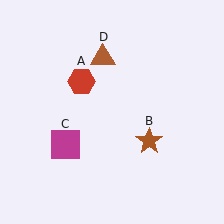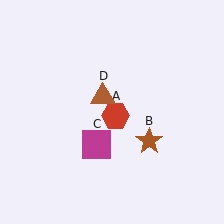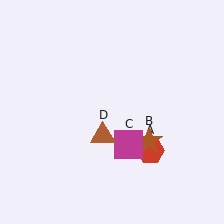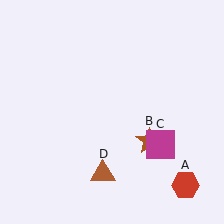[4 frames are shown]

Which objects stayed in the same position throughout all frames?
Brown star (object B) remained stationary.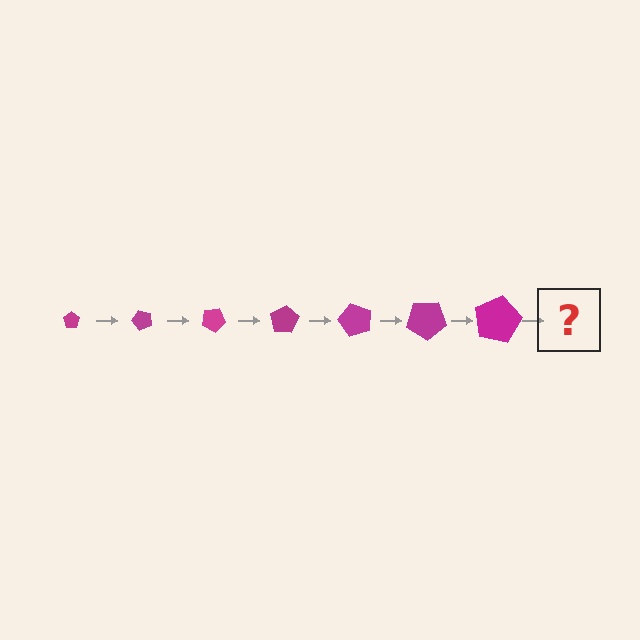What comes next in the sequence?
The next element should be a pentagon, larger than the previous one and rotated 350 degrees from the start.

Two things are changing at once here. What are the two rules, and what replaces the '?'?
The two rules are that the pentagon grows larger each step and it rotates 50 degrees each step. The '?' should be a pentagon, larger than the previous one and rotated 350 degrees from the start.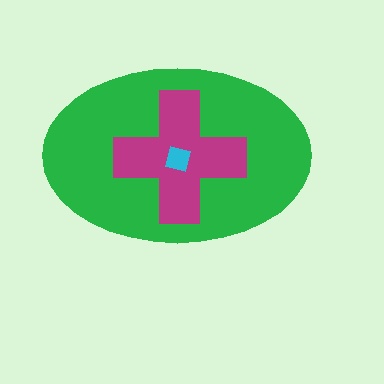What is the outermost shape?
The green ellipse.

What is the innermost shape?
The cyan square.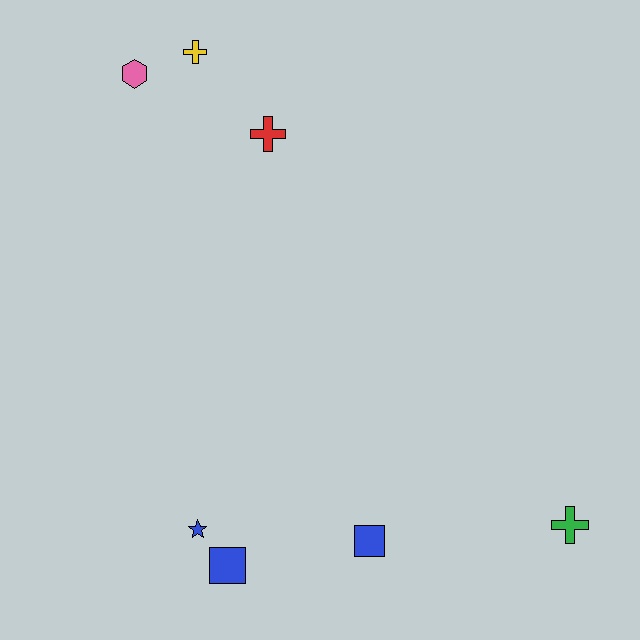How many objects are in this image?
There are 7 objects.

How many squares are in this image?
There are 2 squares.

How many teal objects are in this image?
There are no teal objects.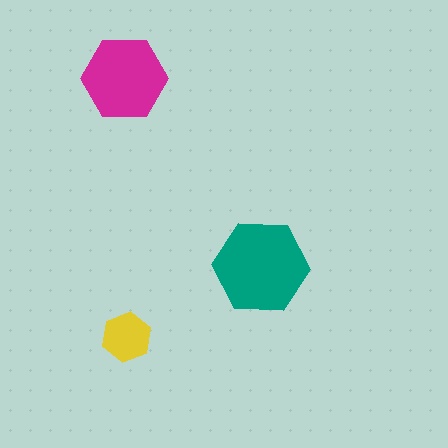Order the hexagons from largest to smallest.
the teal one, the magenta one, the yellow one.